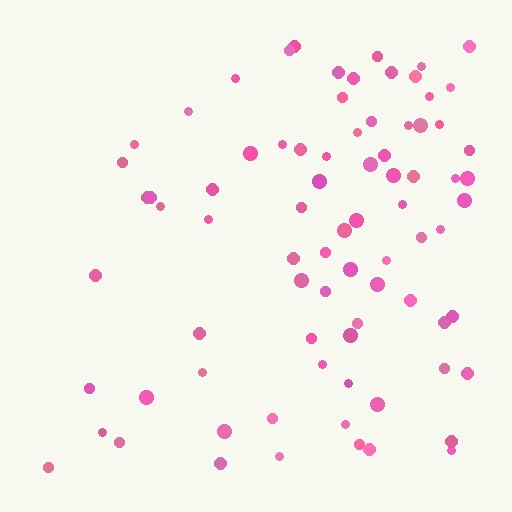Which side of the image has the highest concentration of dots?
The right.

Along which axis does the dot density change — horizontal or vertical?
Horizontal.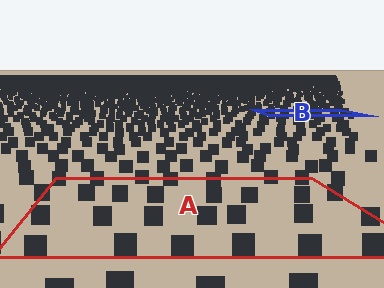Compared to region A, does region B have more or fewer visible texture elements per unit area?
Region B has more texture elements per unit area — they are packed more densely because it is farther away.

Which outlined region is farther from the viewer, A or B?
Region B is farther from the viewer — the texture elements inside it appear smaller and more densely packed.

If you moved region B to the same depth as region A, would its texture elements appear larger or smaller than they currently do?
They would appear larger. At a closer depth, the same texture elements are projected at a bigger on-screen size.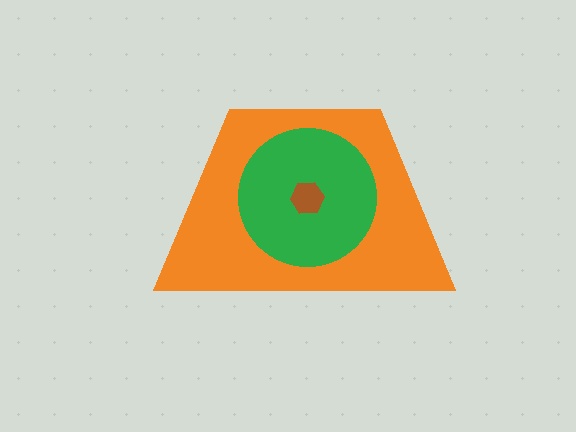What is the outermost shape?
The orange trapezoid.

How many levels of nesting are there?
3.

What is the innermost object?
The brown hexagon.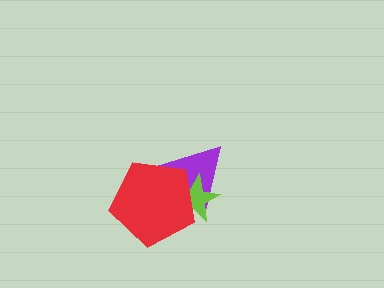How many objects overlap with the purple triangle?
2 objects overlap with the purple triangle.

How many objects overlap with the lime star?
2 objects overlap with the lime star.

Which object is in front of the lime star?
The red pentagon is in front of the lime star.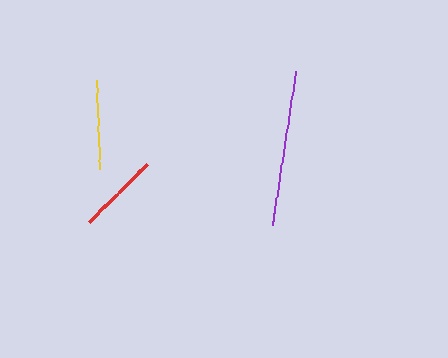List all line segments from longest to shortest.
From longest to shortest: purple, yellow, red.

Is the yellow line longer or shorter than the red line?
The yellow line is longer than the red line.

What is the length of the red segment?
The red segment is approximately 83 pixels long.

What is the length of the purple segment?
The purple segment is approximately 156 pixels long.